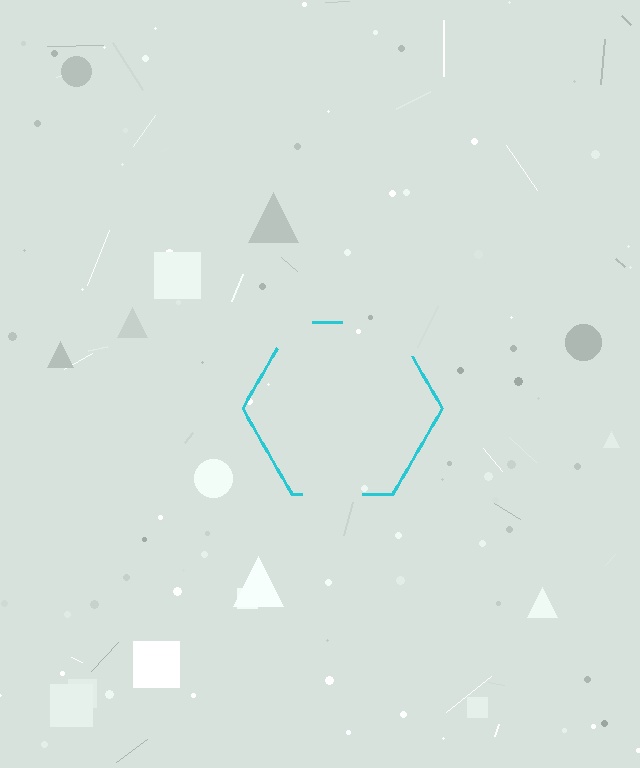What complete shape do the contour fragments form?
The contour fragments form a hexagon.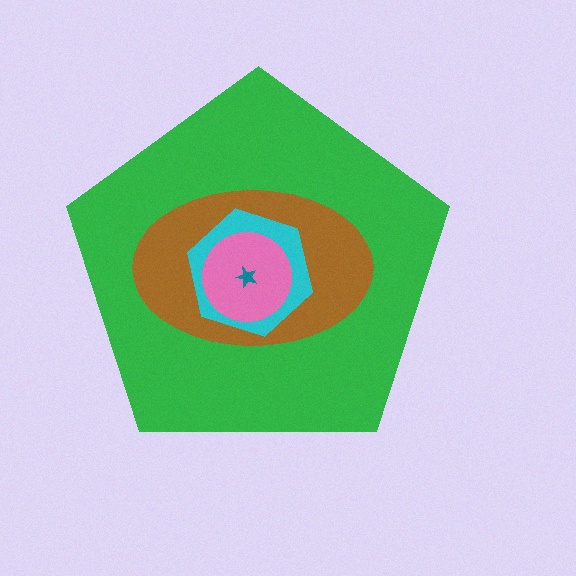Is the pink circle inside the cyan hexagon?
Yes.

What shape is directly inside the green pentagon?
The brown ellipse.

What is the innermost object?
The teal star.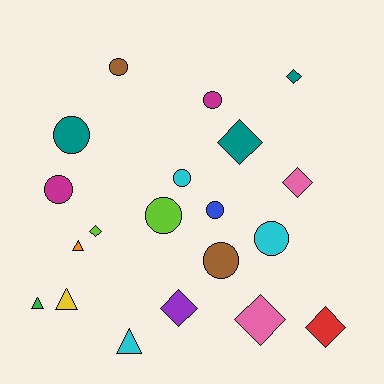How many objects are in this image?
There are 20 objects.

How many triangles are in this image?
There are 4 triangles.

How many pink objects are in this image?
There are 2 pink objects.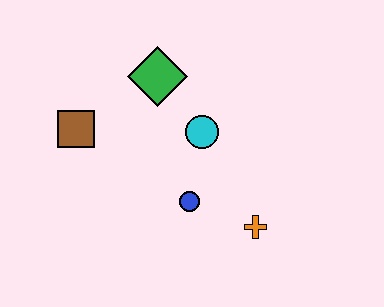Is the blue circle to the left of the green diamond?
No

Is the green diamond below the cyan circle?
No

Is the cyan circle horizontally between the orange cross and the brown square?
Yes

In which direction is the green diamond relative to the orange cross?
The green diamond is above the orange cross.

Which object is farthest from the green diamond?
The orange cross is farthest from the green diamond.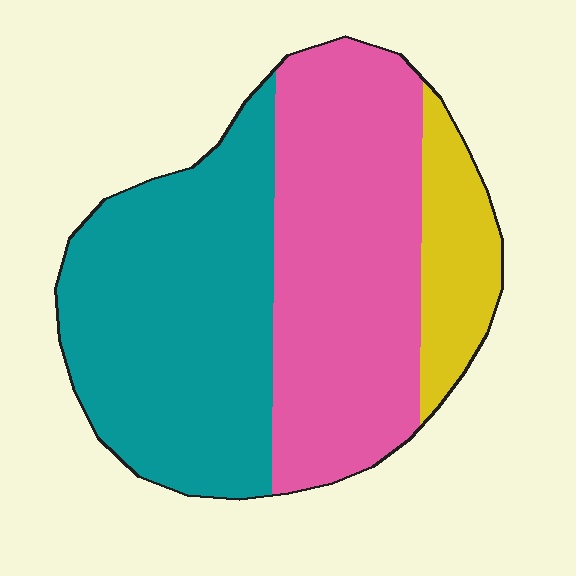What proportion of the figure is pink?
Pink covers 43% of the figure.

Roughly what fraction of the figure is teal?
Teal covers 44% of the figure.